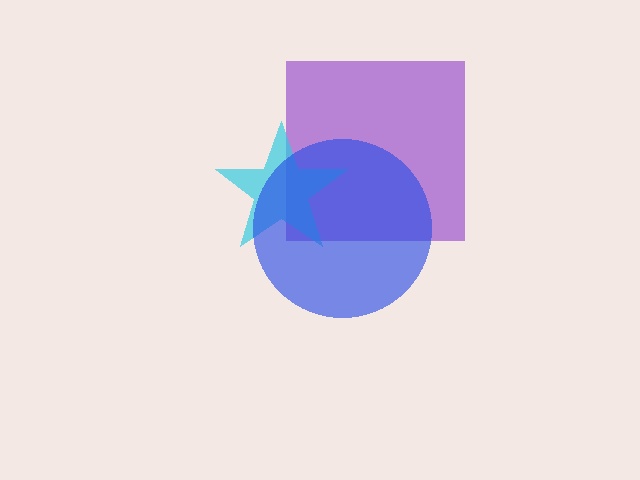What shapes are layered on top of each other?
The layered shapes are: a purple square, a cyan star, a blue circle.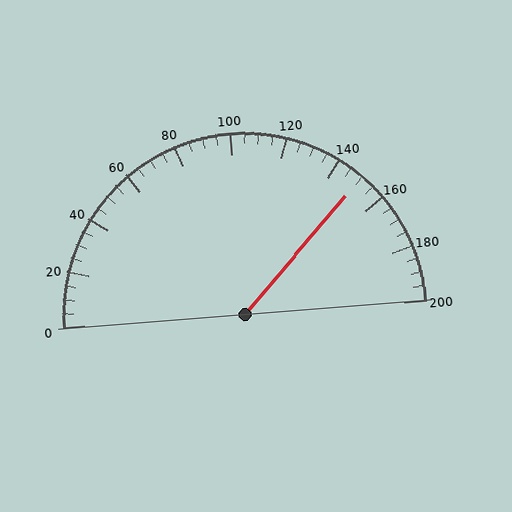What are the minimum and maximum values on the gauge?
The gauge ranges from 0 to 200.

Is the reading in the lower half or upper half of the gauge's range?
The reading is in the upper half of the range (0 to 200).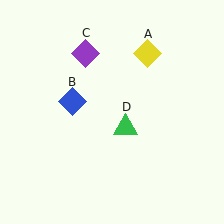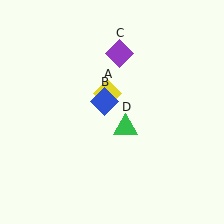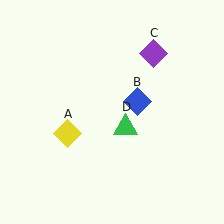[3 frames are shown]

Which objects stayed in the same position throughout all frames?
Green triangle (object D) remained stationary.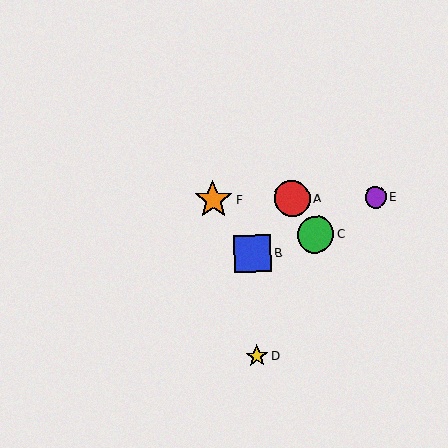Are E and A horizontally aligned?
Yes, both are at y≈197.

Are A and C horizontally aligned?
No, A is at y≈199 and C is at y≈235.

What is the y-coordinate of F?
Object F is at y≈200.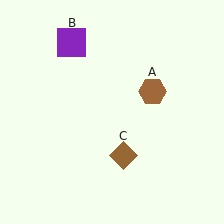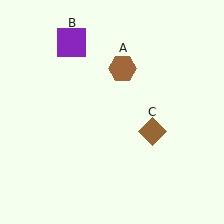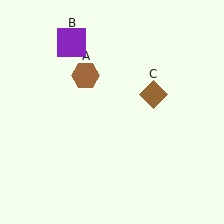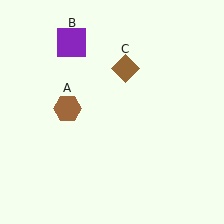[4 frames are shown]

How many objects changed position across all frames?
2 objects changed position: brown hexagon (object A), brown diamond (object C).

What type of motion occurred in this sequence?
The brown hexagon (object A), brown diamond (object C) rotated counterclockwise around the center of the scene.